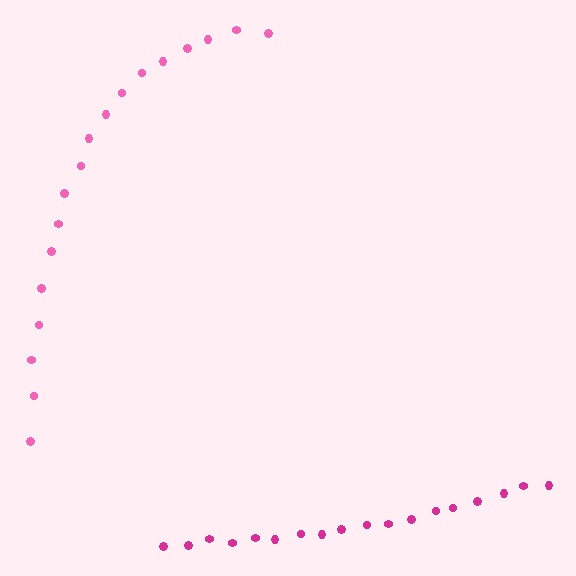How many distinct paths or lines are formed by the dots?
There are 2 distinct paths.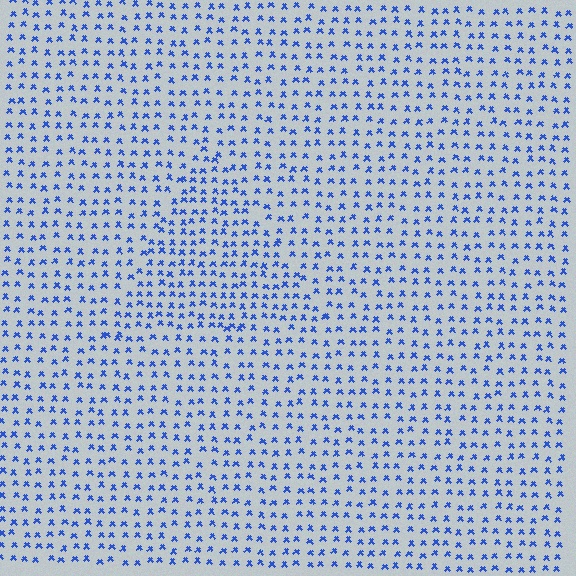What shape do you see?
I see a triangle.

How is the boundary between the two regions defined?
The boundary is defined by a change in element density (approximately 1.4x ratio). All elements are the same color, size, and shape.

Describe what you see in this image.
The image contains small blue elements arranged at two different densities. A triangle-shaped region is visible where the elements are more densely packed than the surrounding area.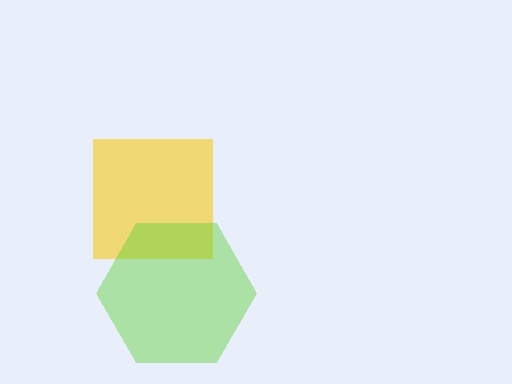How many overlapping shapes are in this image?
There are 2 overlapping shapes in the image.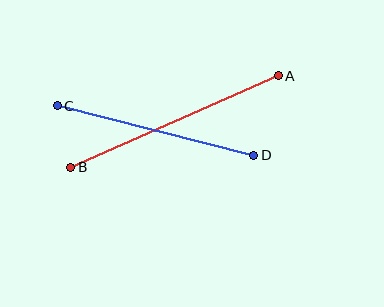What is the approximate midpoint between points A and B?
The midpoint is at approximately (174, 121) pixels.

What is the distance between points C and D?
The distance is approximately 203 pixels.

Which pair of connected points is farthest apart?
Points A and B are farthest apart.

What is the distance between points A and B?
The distance is approximately 227 pixels.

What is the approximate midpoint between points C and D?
The midpoint is at approximately (156, 131) pixels.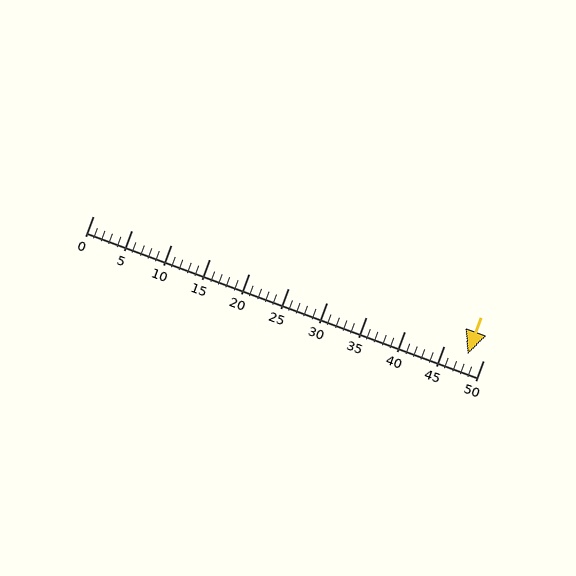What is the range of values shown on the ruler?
The ruler shows values from 0 to 50.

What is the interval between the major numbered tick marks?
The major tick marks are spaced 5 units apart.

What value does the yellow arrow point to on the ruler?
The yellow arrow points to approximately 48.